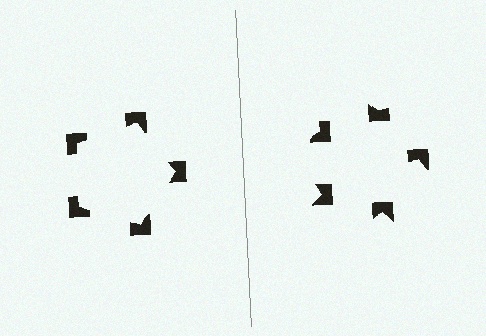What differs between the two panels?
The notched squares are positioned identically on both sides; only the wedge orientations differ. On the left they align to a pentagon; on the right they are misaligned.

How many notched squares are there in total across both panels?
10 — 5 on each side.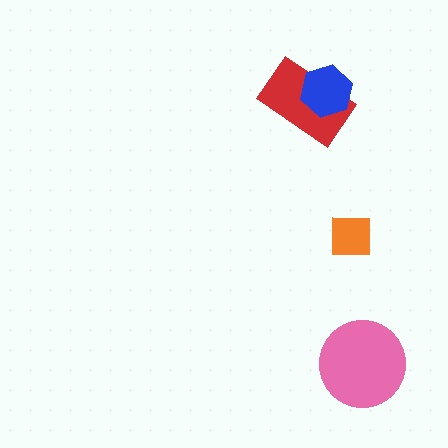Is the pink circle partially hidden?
No, no other shape covers it.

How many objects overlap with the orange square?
0 objects overlap with the orange square.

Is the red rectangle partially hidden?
Yes, it is partially covered by another shape.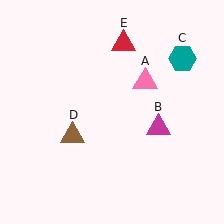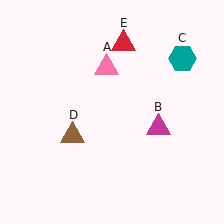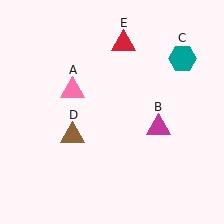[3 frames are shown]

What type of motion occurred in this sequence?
The pink triangle (object A) rotated counterclockwise around the center of the scene.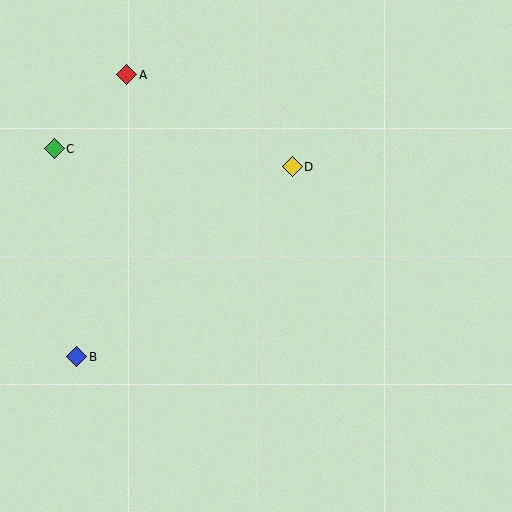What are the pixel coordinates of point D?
Point D is at (292, 167).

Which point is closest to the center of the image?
Point D at (292, 167) is closest to the center.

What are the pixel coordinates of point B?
Point B is at (77, 357).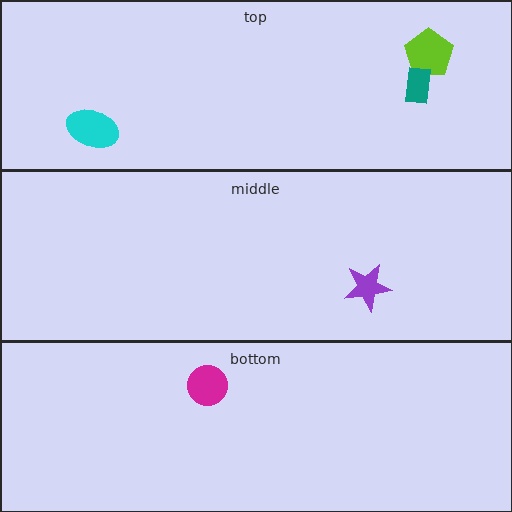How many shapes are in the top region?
3.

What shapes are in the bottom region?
The magenta circle.